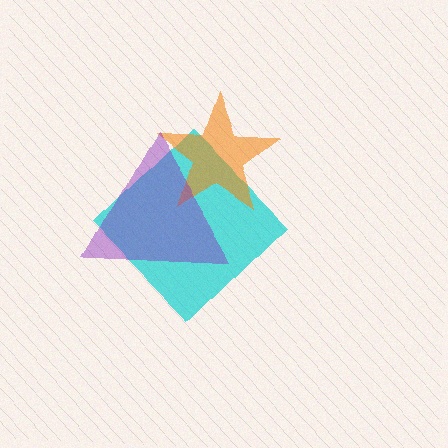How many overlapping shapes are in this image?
There are 3 overlapping shapes in the image.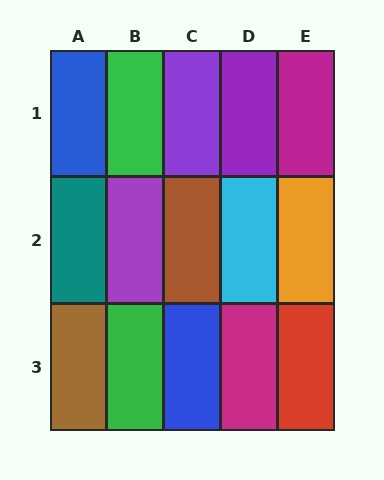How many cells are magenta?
2 cells are magenta.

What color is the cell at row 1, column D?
Purple.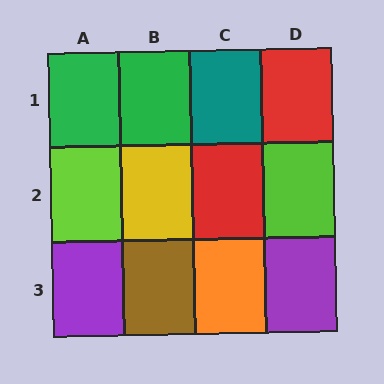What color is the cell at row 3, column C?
Orange.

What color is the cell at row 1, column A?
Green.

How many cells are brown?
1 cell is brown.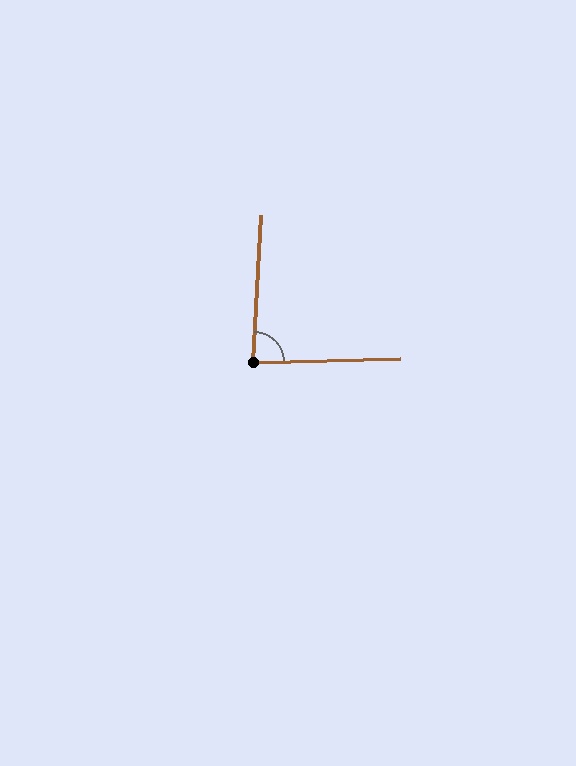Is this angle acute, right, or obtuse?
It is approximately a right angle.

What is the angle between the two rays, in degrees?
Approximately 85 degrees.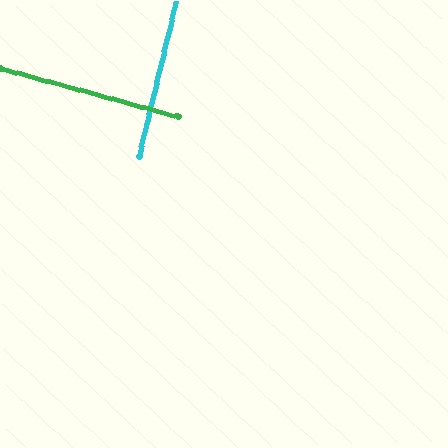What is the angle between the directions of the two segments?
Approximately 88 degrees.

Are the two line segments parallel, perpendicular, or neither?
Perpendicular — they meet at approximately 88°.